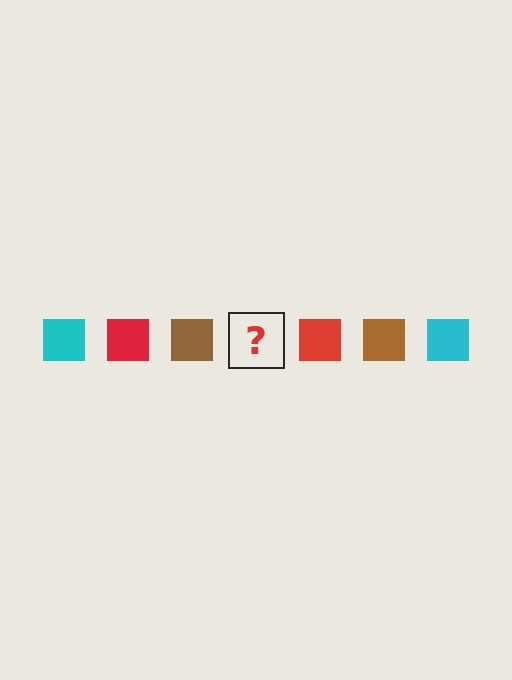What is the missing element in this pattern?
The missing element is a cyan square.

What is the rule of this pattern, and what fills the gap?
The rule is that the pattern cycles through cyan, red, brown squares. The gap should be filled with a cyan square.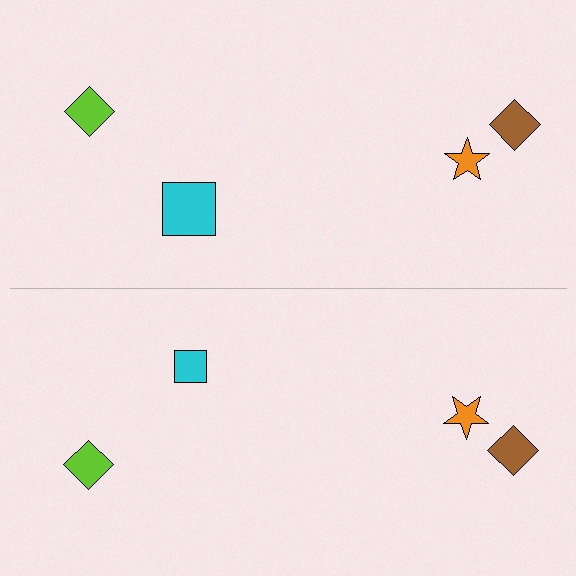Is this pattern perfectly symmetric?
No, the pattern is not perfectly symmetric. The cyan square on the bottom side has a different size than its mirror counterpart.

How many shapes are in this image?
There are 8 shapes in this image.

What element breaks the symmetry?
The cyan square on the bottom side has a different size than its mirror counterpart.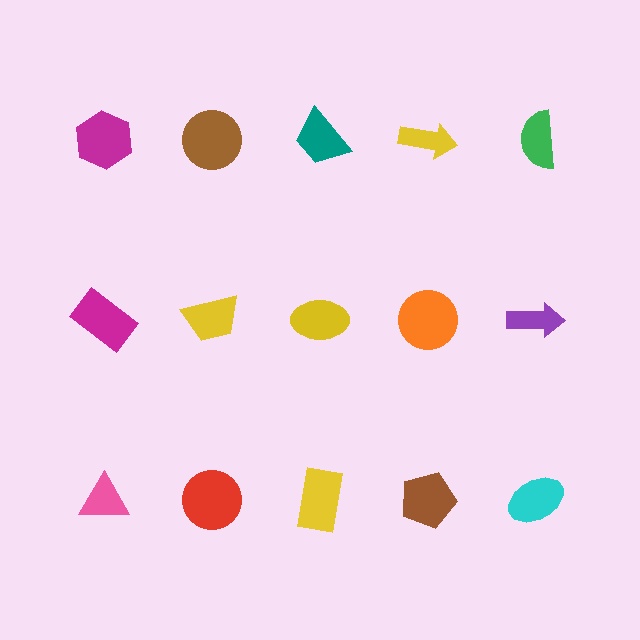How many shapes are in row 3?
5 shapes.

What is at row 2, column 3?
A yellow ellipse.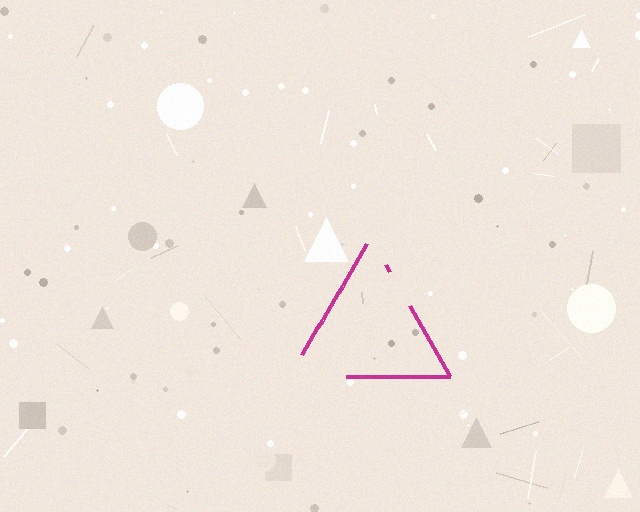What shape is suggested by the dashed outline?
The dashed outline suggests a triangle.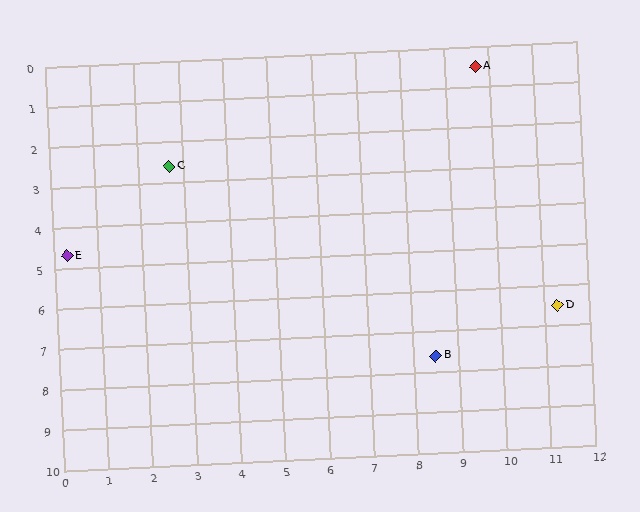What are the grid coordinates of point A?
Point A is at approximately (9.7, 0.5).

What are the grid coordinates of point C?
Point C is at approximately (2.7, 2.6).